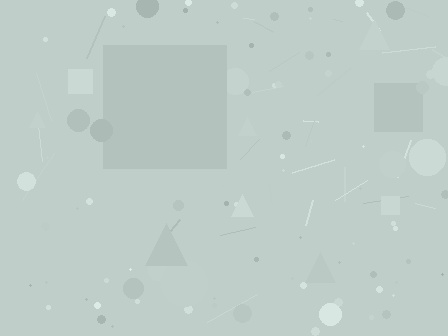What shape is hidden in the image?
A square is hidden in the image.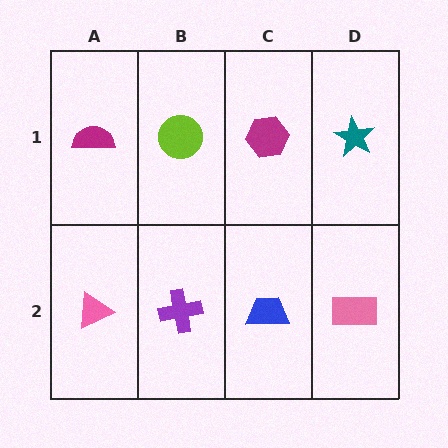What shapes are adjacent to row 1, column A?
A pink triangle (row 2, column A), a lime circle (row 1, column B).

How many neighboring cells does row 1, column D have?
2.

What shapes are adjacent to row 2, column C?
A magenta hexagon (row 1, column C), a purple cross (row 2, column B), a pink rectangle (row 2, column D).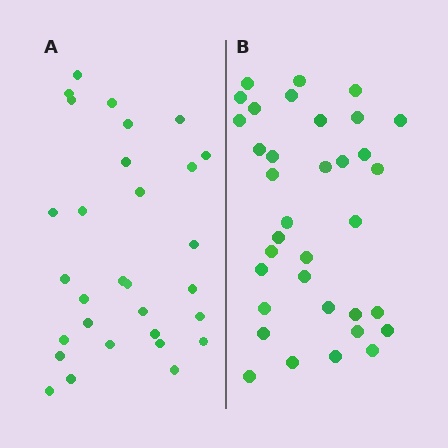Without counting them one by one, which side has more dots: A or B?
Region B (the right region) has more dots.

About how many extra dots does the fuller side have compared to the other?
Region B has about 5 more dots than region A.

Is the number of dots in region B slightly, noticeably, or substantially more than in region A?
Region B has only slightly more — the two regions are fairly close. The ratio is roughly 1.2 to 1.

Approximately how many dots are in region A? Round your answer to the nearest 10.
About 30 dots.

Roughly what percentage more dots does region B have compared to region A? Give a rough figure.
About 15% more.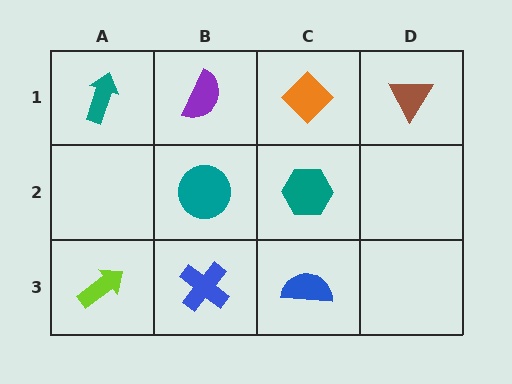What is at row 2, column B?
A teal circle.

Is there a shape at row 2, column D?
No, that cell is empty.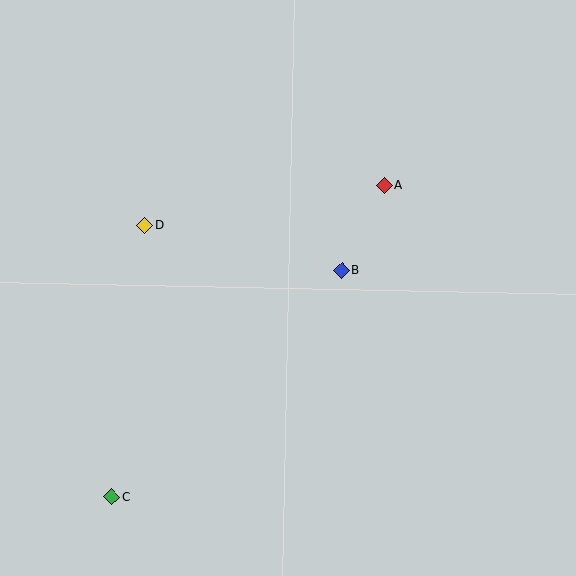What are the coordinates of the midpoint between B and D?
The midpoint between B and D is at (243, 248).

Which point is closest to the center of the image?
Point B at (341, 270) is closest to the center.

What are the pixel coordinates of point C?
Point C is at (111, 496).